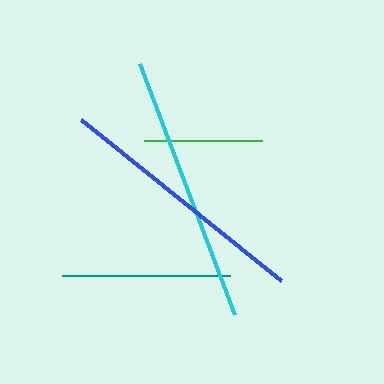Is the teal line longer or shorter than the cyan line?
The cyan line is longer than the teal line.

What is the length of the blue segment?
The blue segment is approximately 257 pixels long.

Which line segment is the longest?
The cyan line is the longest at approximately 268 pixels.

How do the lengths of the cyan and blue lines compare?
The cyan and blue lines are approximately the same length.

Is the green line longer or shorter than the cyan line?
The cyan line is longer than the green line.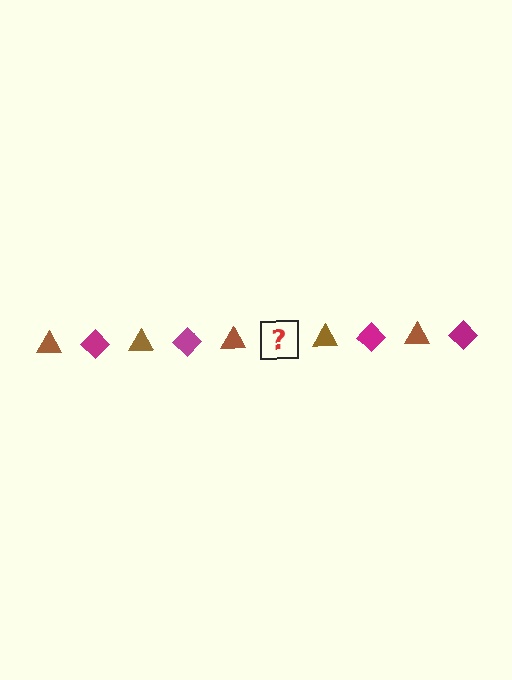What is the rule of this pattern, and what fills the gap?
The rule is that the pattern alternates between brown triangle and magenta diamond. The gap should be filled with a magenta diamond.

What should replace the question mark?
The question mark should be replaced with a magenta diamond.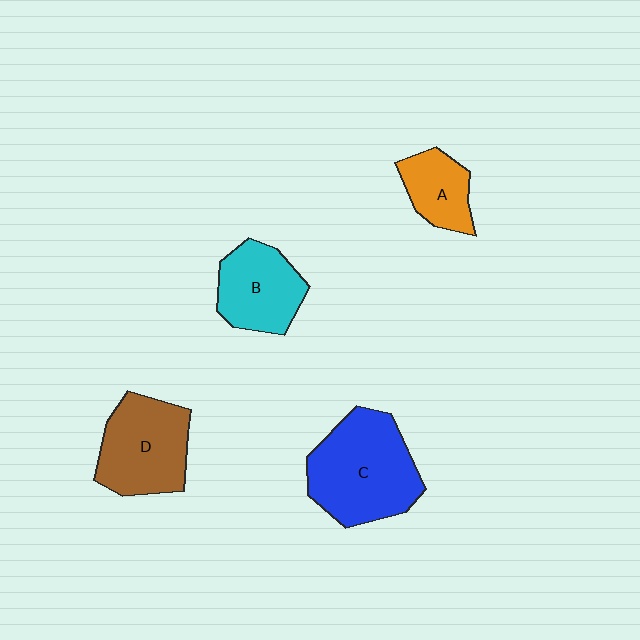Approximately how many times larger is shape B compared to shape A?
Approximately 1.4 times.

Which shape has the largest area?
Shape C (blue).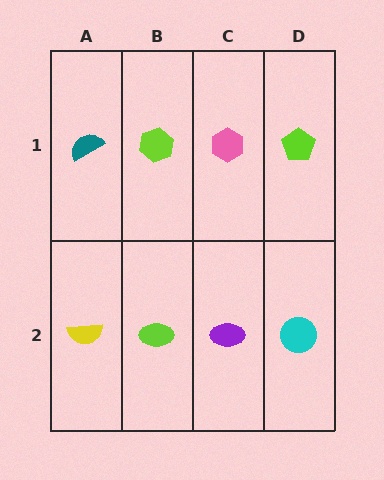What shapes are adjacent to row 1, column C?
A purple ellipse (row 2, column C), a lime hexagon (row 1, column B), a lime pentagon (row 1, column D).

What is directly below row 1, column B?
A lime ellipse.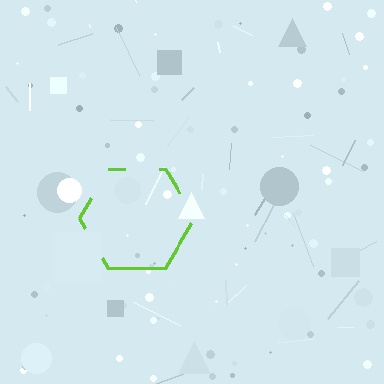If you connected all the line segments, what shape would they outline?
They would outline a hexagon.